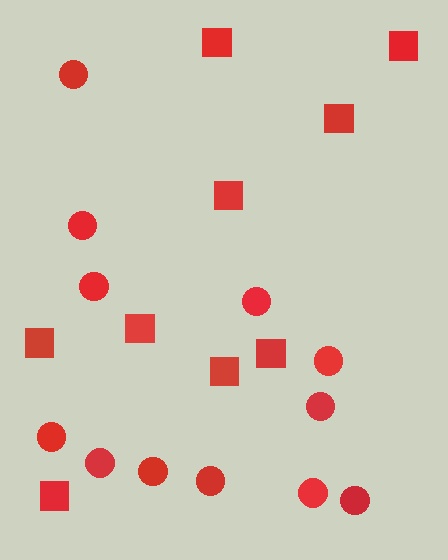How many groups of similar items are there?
There are 2 groups: one group of squares (9) and one group of circles (12).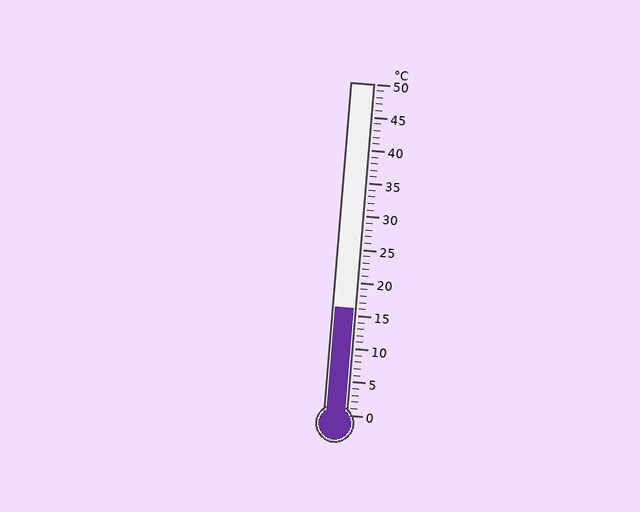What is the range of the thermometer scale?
The thermometer scale ranges from 0°C to 50°C.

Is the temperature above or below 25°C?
The temperature is below 25°C.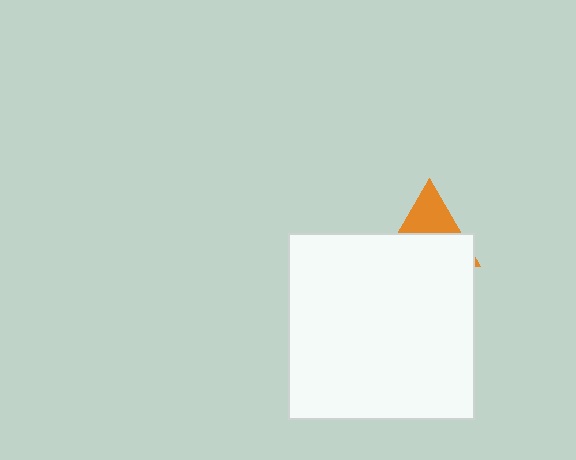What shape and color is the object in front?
The object in front is a white square.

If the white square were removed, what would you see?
You would see the complete orange triangle.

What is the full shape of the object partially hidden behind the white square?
The partially hidden object is an orange triangle.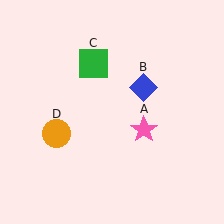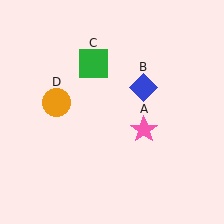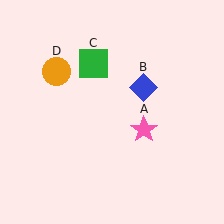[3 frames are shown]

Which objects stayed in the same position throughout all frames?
Pink star (object A) and blue diamond (object B) and green square (object C) remained stationary.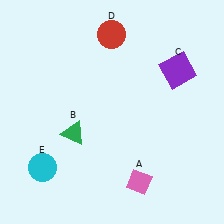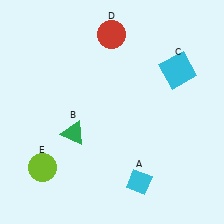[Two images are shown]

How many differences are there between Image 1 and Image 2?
There are 3 differences between the two images.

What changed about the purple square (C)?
In Image 1, C is purple. In Image 2, it changed to cyan.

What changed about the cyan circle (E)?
In Image 1, E is cyan. In Image 2, it changed to lime.